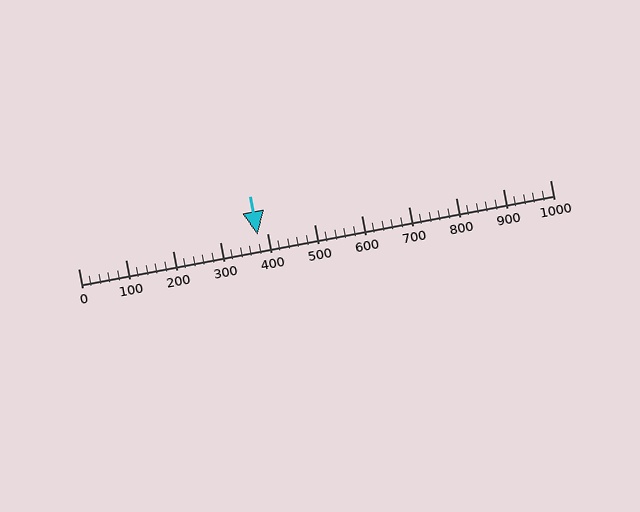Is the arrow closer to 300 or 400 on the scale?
The arrow is closer to 400.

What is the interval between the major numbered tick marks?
The major tick marks are spaced 100 units apart.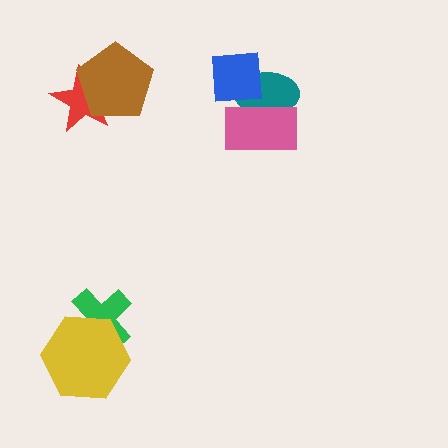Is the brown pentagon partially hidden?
No, no other shape covers it.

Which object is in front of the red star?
The brown pentagon is in front of the red star.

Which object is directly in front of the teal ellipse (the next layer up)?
The blue square is directly in front of the teal ellipse.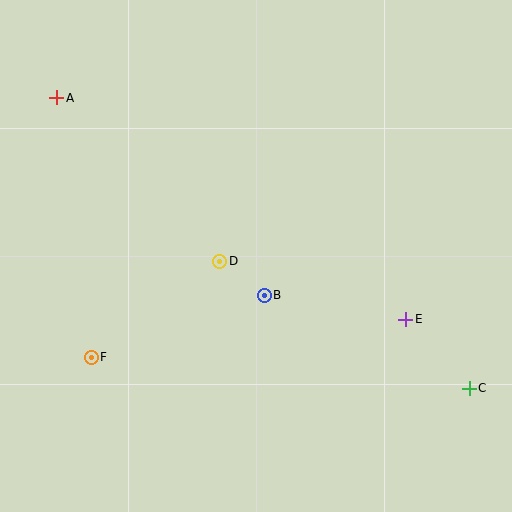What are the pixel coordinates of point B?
Point B is at (264, 295).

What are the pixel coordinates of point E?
Point E is at (406, 319).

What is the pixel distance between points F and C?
The distance between F and C is 379 pixels.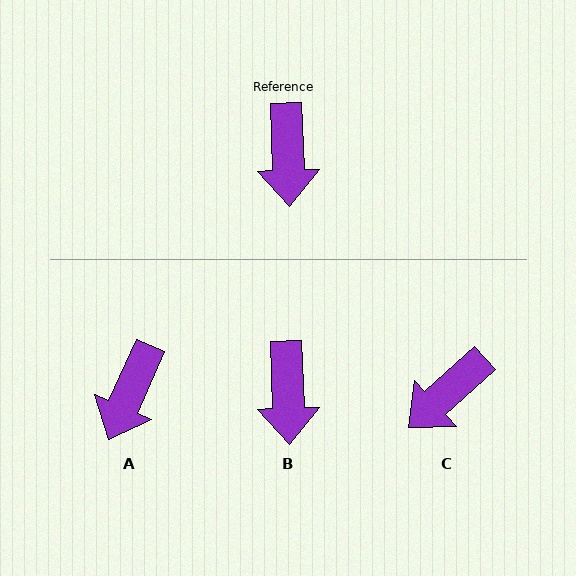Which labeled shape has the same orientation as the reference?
B.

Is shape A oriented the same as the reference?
No, it is off by about 26 degrees.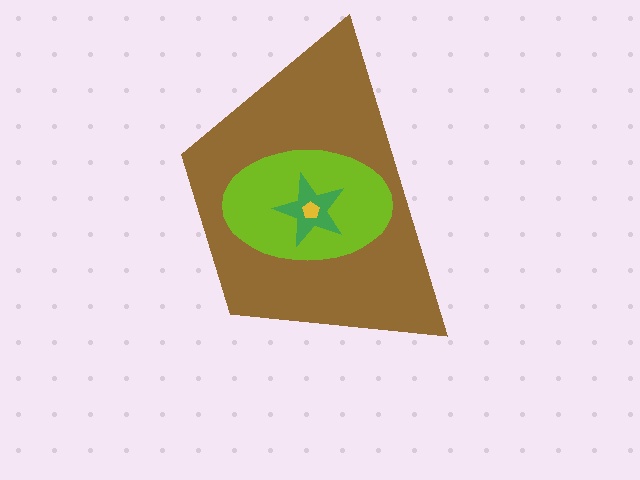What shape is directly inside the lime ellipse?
The green star.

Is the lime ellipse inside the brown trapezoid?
Yes.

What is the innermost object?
The yellow pentagon.